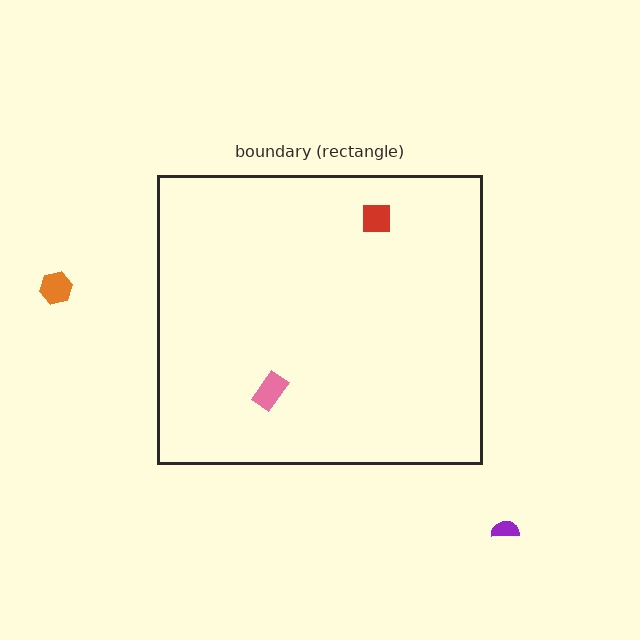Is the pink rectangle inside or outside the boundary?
Inside.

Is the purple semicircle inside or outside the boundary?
Outside.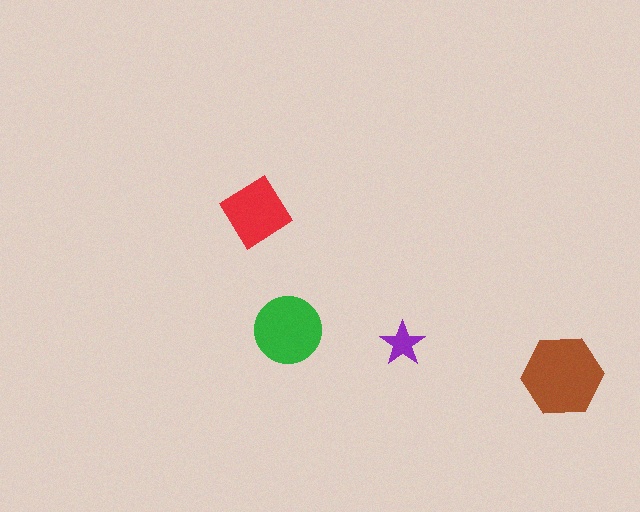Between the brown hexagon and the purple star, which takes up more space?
The brown hexagon.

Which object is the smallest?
The purple star.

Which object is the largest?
The brown hexagon.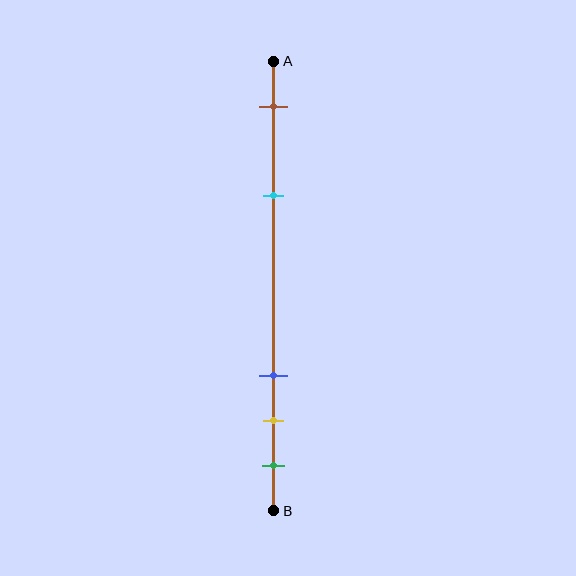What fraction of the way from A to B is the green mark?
The green mark is approximately 90% (0.9) of the way from A to B.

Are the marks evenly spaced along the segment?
No, the marks are not evenly spaced.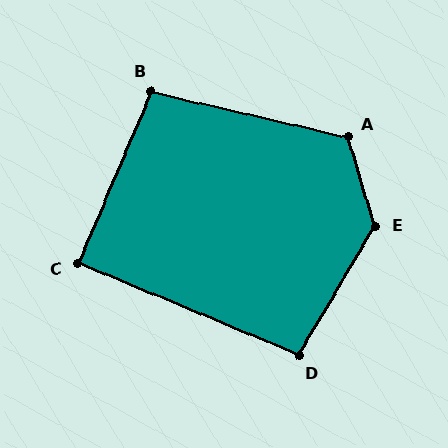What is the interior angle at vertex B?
Approximately 100 degrees (obtuse).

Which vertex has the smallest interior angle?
C, at approximately 89 degrees.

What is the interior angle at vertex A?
Approximately 120 degrees (obtuse).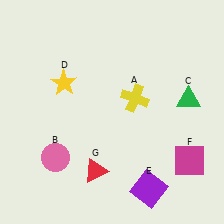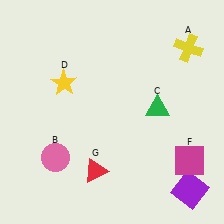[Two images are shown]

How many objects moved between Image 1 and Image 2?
3 objects moved between the two images.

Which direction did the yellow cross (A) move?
The yellow cross (A) moved right.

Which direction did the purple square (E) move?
The purple square (E) moved right.